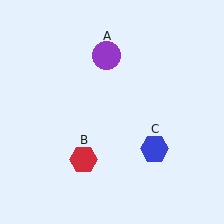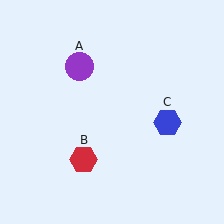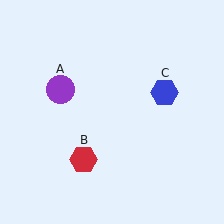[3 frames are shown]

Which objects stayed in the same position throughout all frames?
Red hexagon (object B) remained stationary.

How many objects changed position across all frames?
2 objects changed position: purple circle (object A), blue hexagon (object C).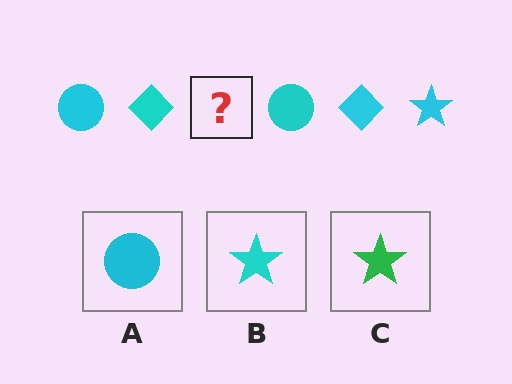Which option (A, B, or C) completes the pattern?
B.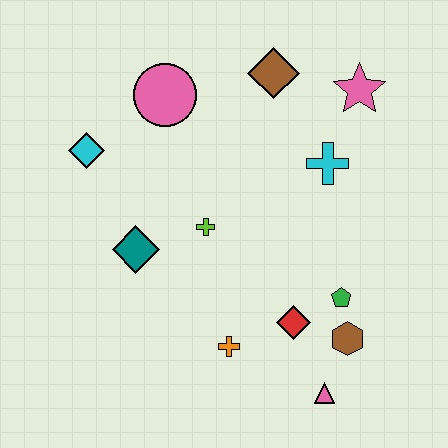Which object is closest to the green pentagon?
The brown hexagon is closest to the green pentagon.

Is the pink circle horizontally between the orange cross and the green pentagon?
No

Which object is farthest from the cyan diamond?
The pink triangle is farthest from the cyan diamond.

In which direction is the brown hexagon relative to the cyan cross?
The brown hexagon is below the cyan cross.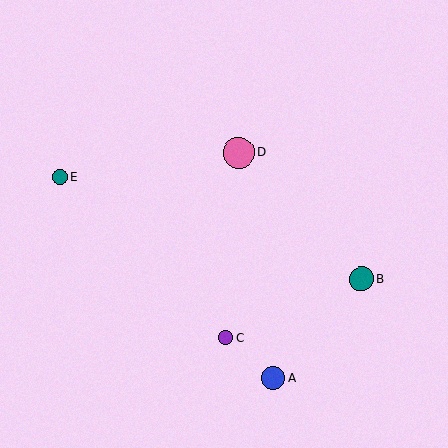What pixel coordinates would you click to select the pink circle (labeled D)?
Click at (239, 153) to select the pink circle D.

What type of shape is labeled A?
Shape A is a blue circle.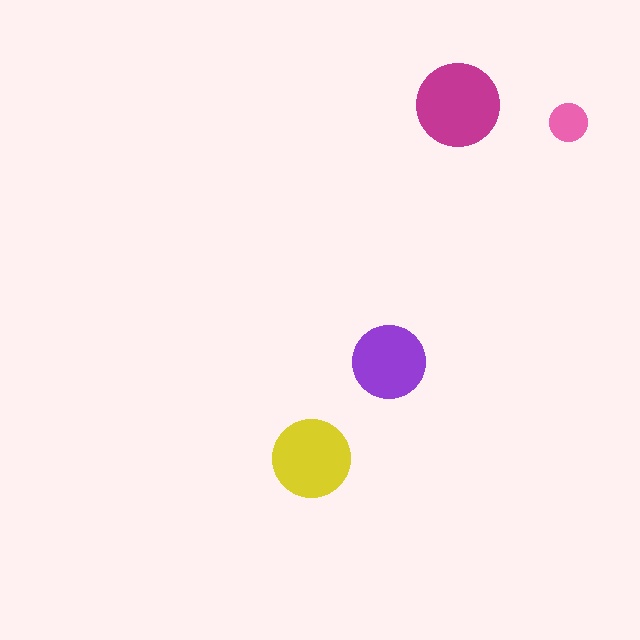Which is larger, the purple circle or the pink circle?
The purple one.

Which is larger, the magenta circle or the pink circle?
The magenta one.